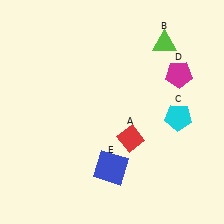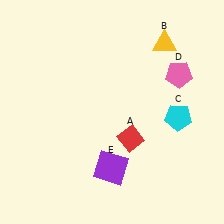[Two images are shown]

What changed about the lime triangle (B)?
In Image 1, B is lime. In Image 2, it changed to yellow.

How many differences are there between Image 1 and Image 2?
There are 3 differences between the two images.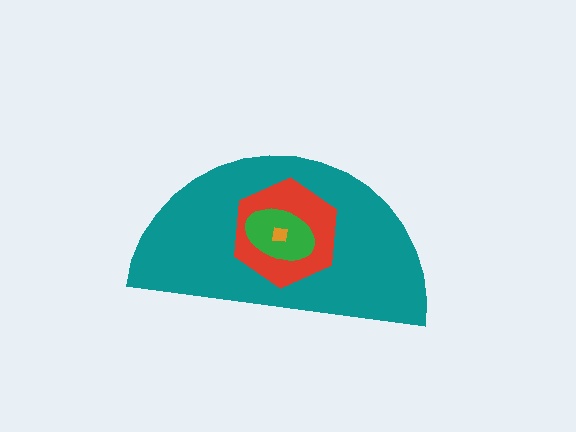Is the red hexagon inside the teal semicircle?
Yes.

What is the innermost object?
The orange square.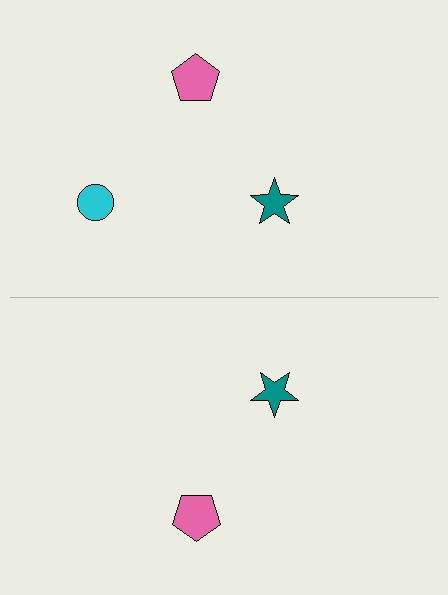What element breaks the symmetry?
A cyan circle is missing from the bottom side.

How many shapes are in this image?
There are 5 shapes in this image.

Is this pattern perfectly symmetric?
No, the pattern is not perfectly symmetric. A cyan circle is missing from the bottom side.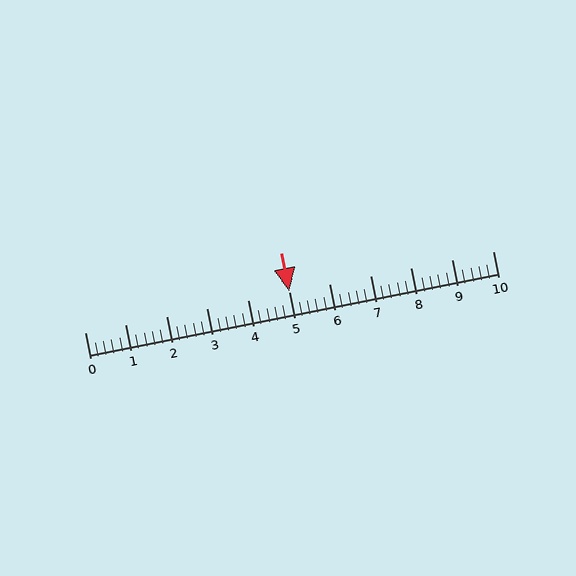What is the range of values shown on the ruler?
The ruler shows values from 0 to 10.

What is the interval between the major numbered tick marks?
The major tick marks are spaced 1 units apart.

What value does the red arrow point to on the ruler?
The red arrow points to approximately 5.0.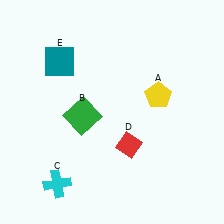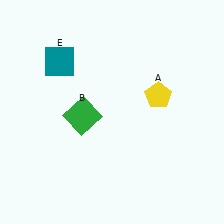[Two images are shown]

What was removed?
The red diamond (D), the cyan cross (C) were removed in Image 2.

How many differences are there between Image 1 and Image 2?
There are 2 differences between the two images.